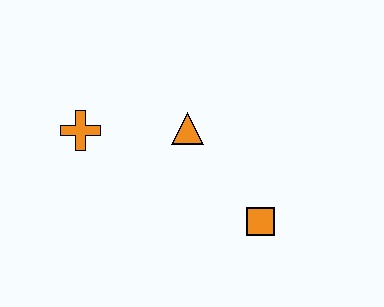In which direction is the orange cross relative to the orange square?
The orange cross is to the left of the orange square.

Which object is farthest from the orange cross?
The orange square is farthest from the orange cross.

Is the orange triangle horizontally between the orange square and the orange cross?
Yes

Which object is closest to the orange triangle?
The orange cross is closest to the orange triangle.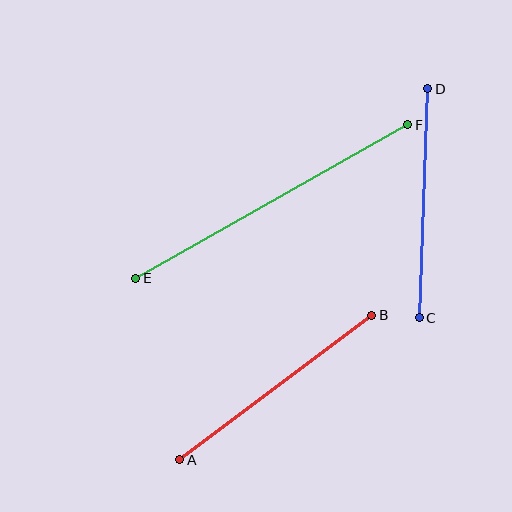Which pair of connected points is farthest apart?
Points E and F are farthest apart.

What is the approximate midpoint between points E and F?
The midpoint is at approximately (272, 201) pixels.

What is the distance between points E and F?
The distance is approximately 312 pixels.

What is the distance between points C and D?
The distance is approximately 229 pixels.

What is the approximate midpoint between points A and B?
The midpoint is at approximately (276, 388) pixels.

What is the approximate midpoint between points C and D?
The midpoint is at approximately (424, 203) pixels.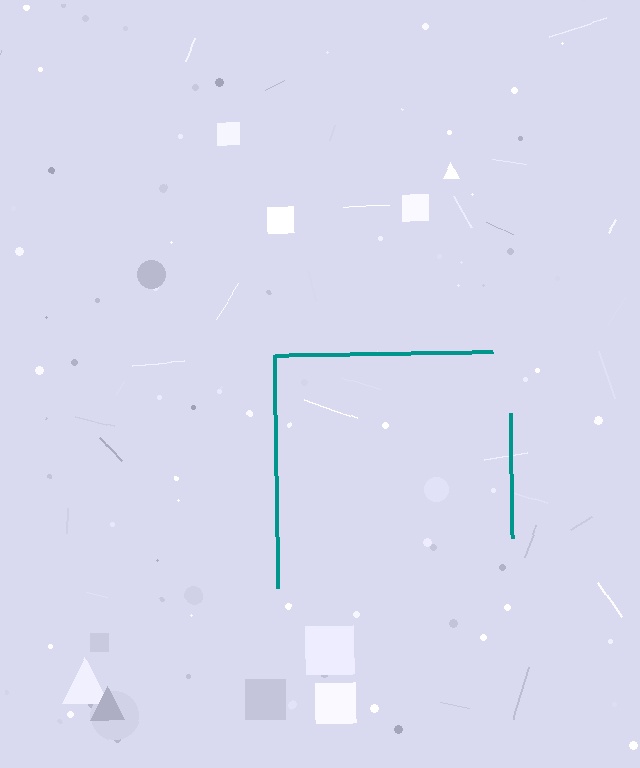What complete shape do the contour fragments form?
The contour fragments form a square.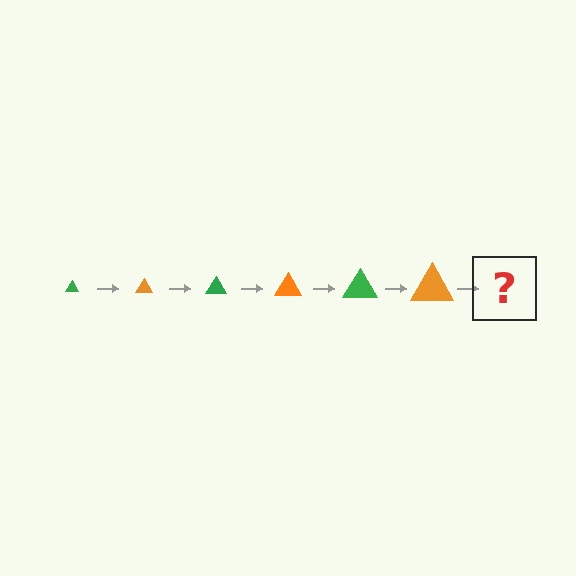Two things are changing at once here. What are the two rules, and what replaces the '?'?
The two rules are that the triangle grows larger each step and the color cycles through green and orange. The '?' should be a green triangle, larger than the previous one.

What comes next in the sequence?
The next element should be a green triangle, larger than the previous one.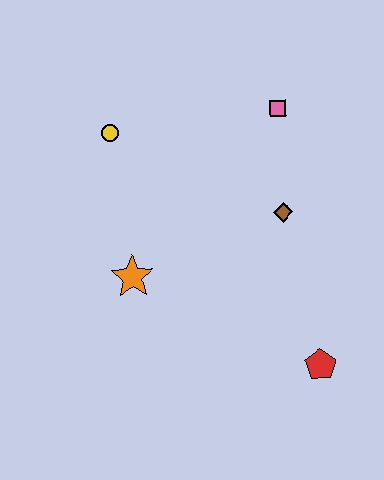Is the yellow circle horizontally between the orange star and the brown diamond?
No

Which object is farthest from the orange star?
The pink square is farthest from the orange star.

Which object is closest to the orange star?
The yellow circle is closest to the orange star.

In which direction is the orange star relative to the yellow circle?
The orange star is below the yellow circle.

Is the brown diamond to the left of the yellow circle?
No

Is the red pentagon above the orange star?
No